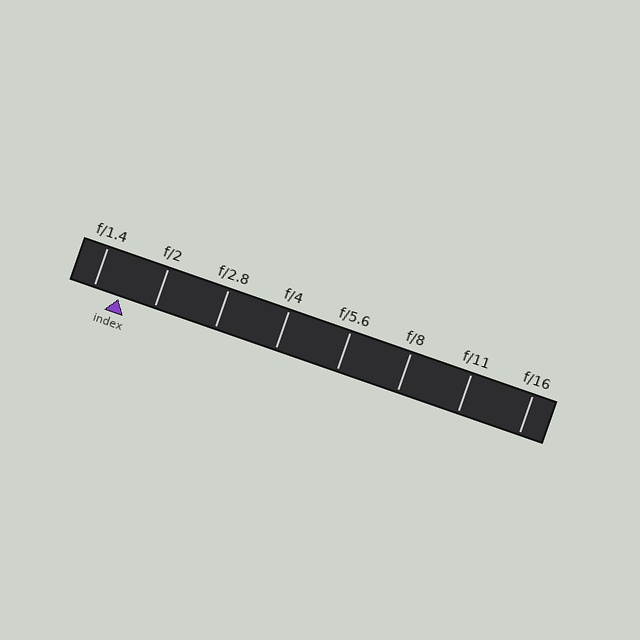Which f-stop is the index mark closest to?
The index mark is closest to f/1.4.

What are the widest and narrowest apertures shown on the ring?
The widest aperture shown is f/1.4 and the narrowest is f/16.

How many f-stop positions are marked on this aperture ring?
There are 8 f-stop positions marked.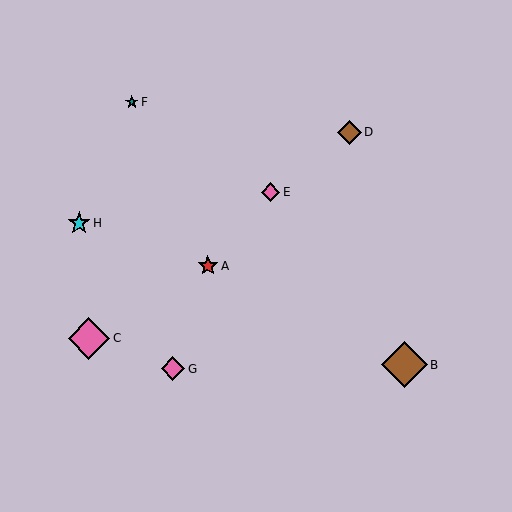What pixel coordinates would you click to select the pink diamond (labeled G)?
Click at (173, 369) to select the pink diamond G.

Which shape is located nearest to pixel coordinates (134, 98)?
The teal star (labeled F) at (132, 102) is nearest to that location.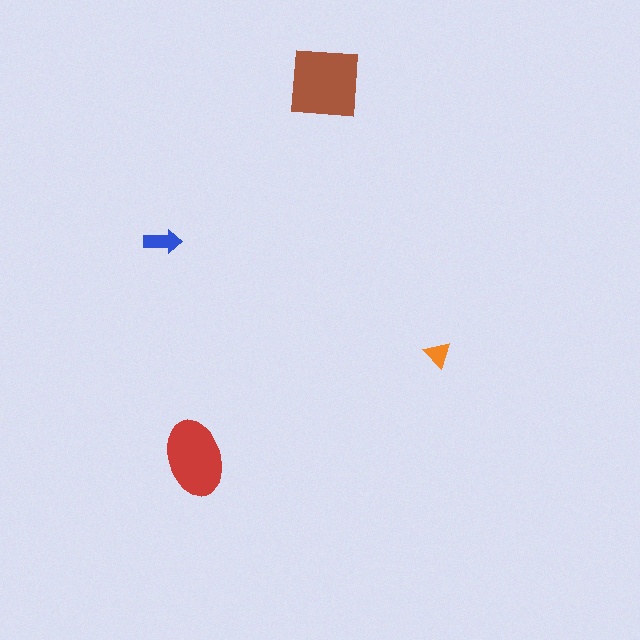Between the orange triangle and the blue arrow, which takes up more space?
The blue arrow.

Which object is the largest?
The brown square.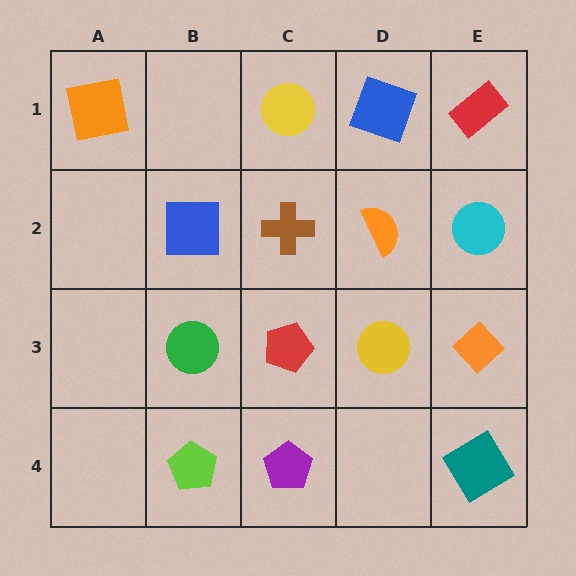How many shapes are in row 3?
4 shapes.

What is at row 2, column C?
A brown cross.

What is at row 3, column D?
A yellow circle.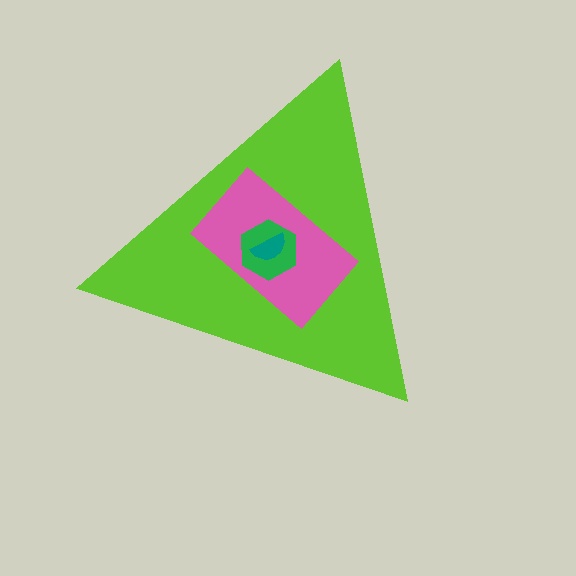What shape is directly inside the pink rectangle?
The green hexagon.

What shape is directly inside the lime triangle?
The pink rectangle.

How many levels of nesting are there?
4.